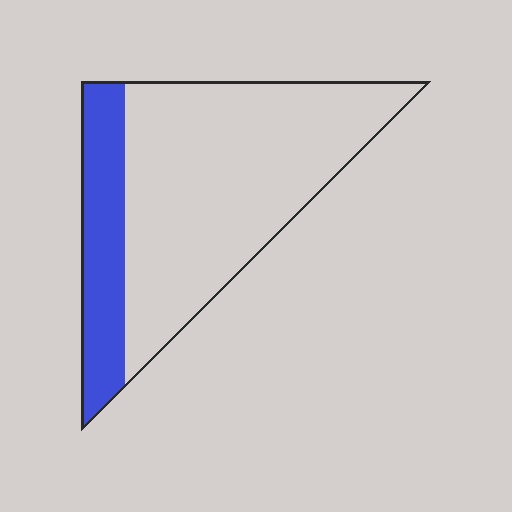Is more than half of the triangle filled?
No.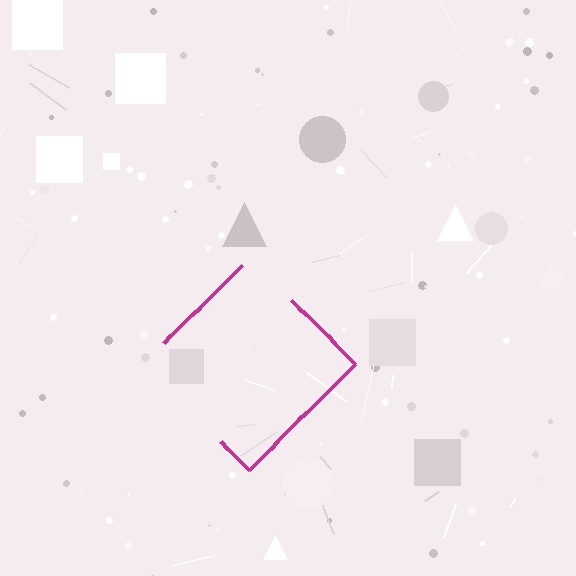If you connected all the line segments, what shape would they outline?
They would outline a diamond.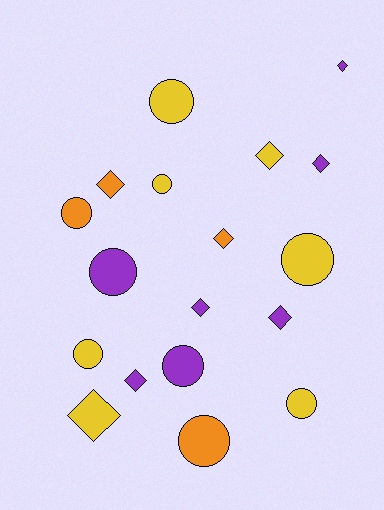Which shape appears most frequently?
Circle, with 9 objects.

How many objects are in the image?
There are 18 objects.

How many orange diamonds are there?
There are 2 orange diamonds.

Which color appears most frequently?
Purple, with 7 objects.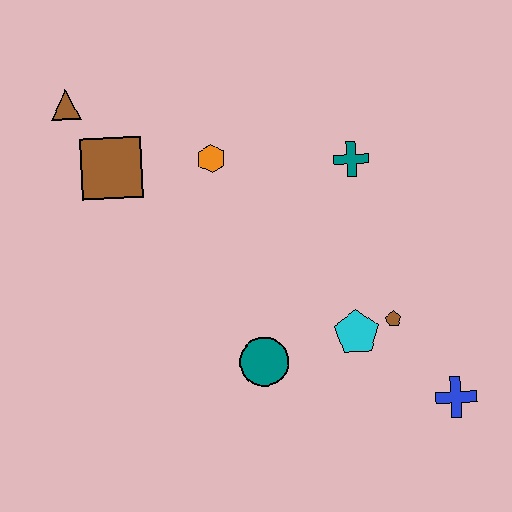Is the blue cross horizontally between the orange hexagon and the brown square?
No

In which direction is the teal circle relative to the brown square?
The teal circle is below the brown square.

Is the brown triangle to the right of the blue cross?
No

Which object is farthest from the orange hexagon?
The blue cross is farthest from the orange hexagon.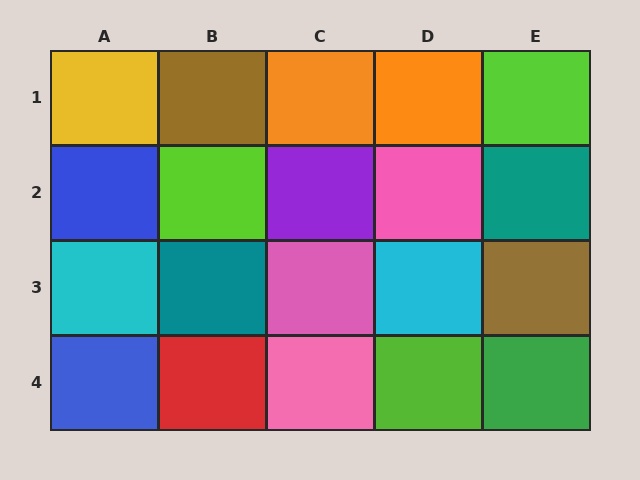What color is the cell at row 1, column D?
Orange.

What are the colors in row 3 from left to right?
Cyan, teal, pink, cyan, brown.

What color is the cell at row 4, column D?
Lime.